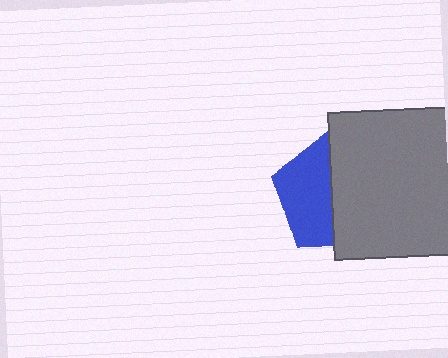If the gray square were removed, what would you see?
You would see the complete blue pentagon.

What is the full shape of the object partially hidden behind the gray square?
The partially hidden object is a blue pentagon.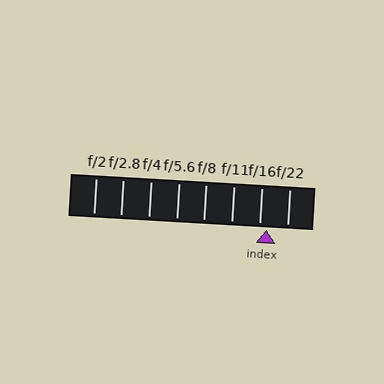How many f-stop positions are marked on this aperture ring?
There are 8 f-stop positions marked.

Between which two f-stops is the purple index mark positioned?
The index mark is between f/16 and f/22.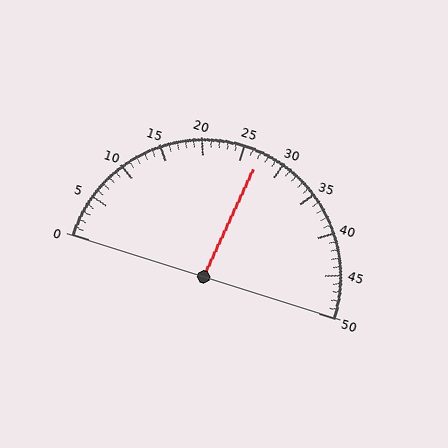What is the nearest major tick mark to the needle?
The nearest major tick mark is 25.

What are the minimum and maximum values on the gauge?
The gauge ranges from 0 to 50.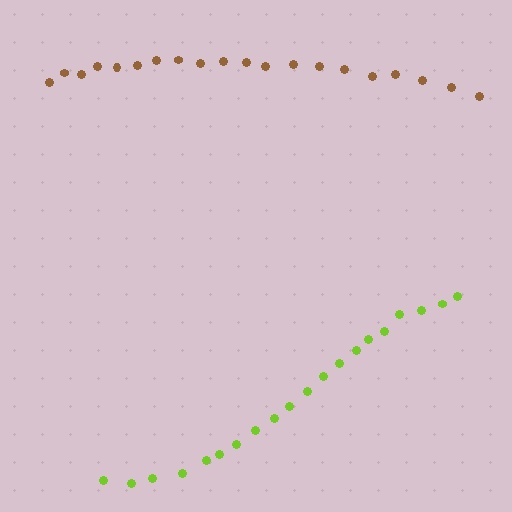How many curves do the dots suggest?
There are 2 distinct paths.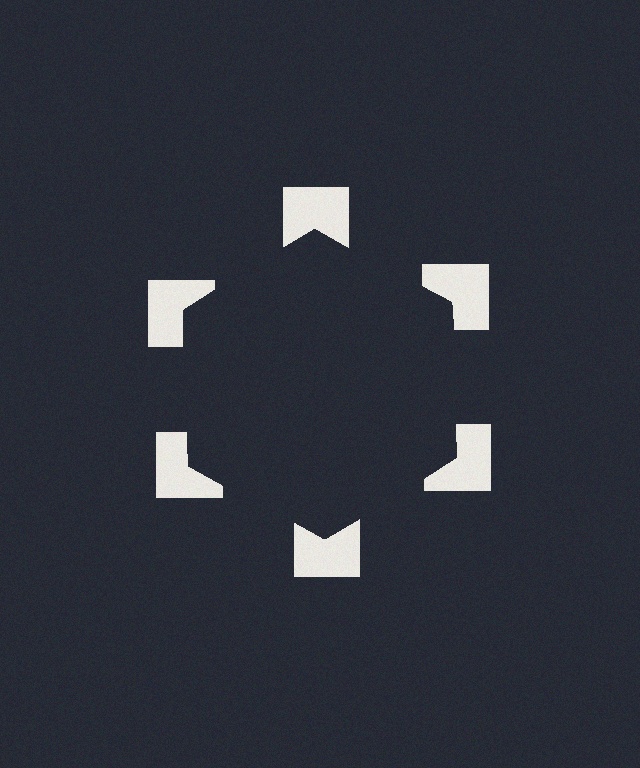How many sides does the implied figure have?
6 sides.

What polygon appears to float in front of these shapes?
An illusory hexagon — its edges are inferred from the aligned wedge cuts in the notched squares, not physically drawn.